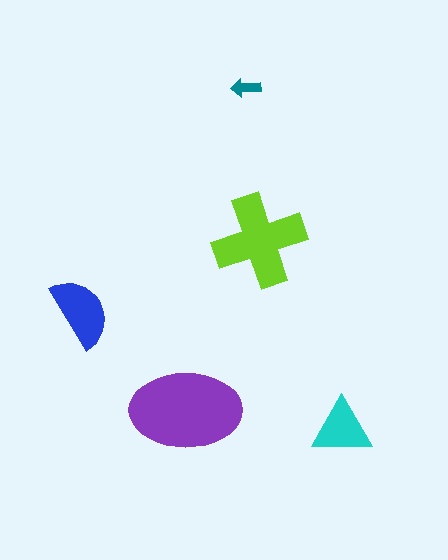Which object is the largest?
The purple ellipse.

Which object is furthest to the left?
The blue semicircle is leftmost.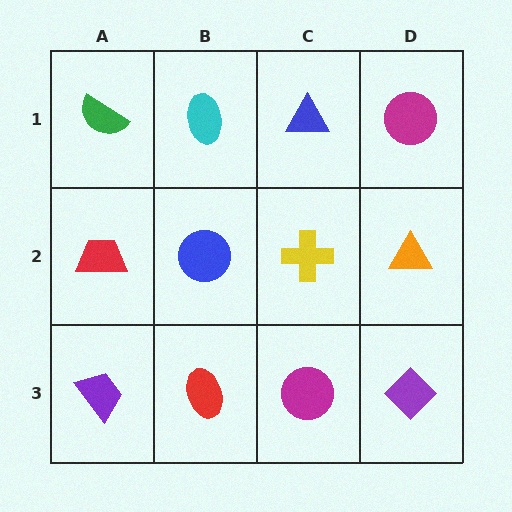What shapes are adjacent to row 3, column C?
A yellow cross (row 2, column C), a red ellipse (row 3, column B), a purple diamond (row 3, column D).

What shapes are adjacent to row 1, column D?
An orange triangle (row 2, column D), a blue triangle (row 1, column C).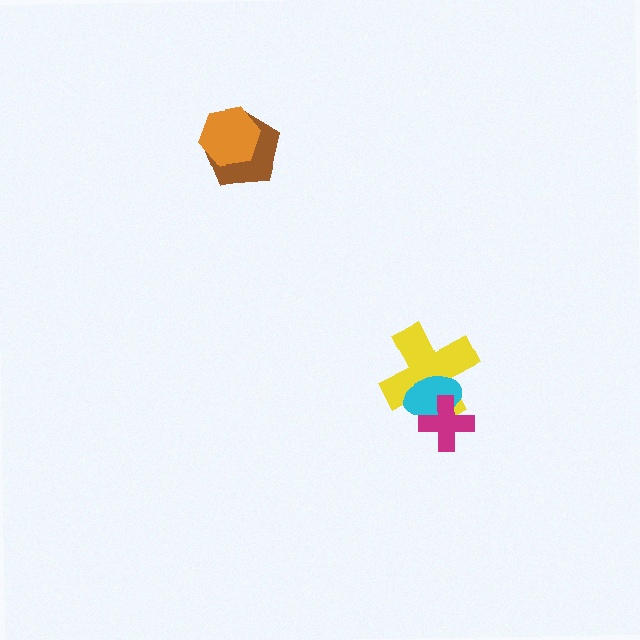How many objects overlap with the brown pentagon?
1 object overlaps with the brown pentagon.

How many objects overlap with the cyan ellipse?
2 objects overlap with the cyan ellipse.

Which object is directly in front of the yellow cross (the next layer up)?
The cyan ellipse is directly in front of the yellow cross.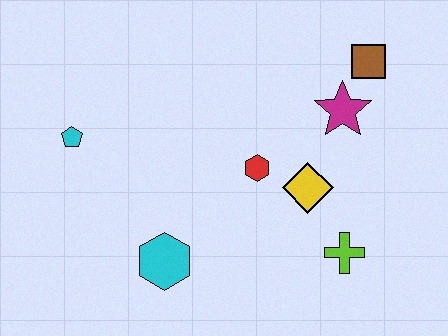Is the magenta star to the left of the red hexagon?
No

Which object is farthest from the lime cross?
The cyan pentagon is farthest from the lime cross.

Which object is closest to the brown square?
The magenta star is closest to the brown square.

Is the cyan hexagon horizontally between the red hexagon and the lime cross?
No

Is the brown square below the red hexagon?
No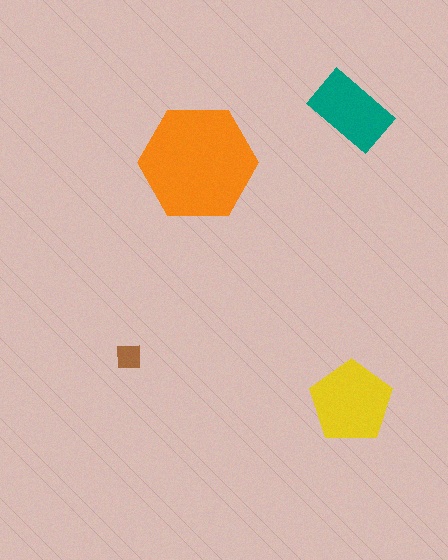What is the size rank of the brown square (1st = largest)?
4th.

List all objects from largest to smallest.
The orange hexagon, the yellow pentagon, the teal rectangle, the brown square.